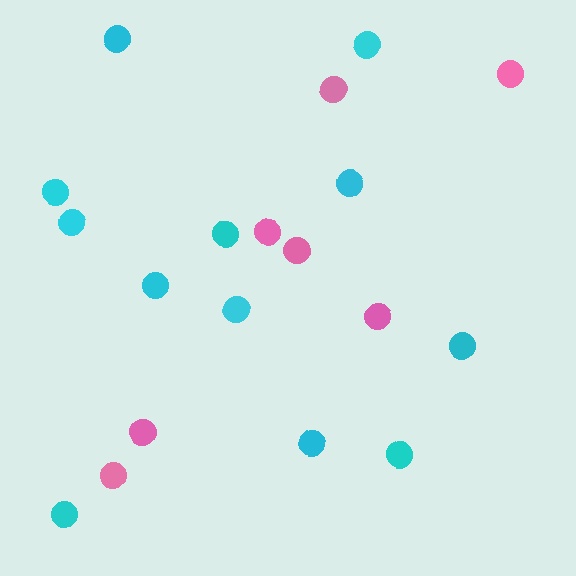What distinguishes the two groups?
There are 2 groups: one group of cyan circles (12) and one group of pink circles (7).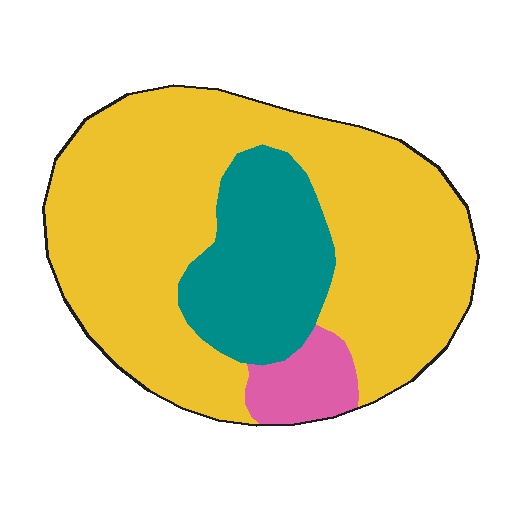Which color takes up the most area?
Yellow, at roughly 70%.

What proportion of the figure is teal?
Teal covers 21% of the figure.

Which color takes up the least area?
Pink, at roughly 5%.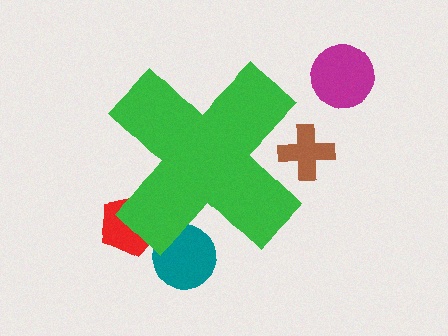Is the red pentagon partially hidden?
Yes, the red pentagon is partially hidden behind the green cross.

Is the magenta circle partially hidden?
No, the magenta circle is fully visible.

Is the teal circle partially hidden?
Yes, the teal circle is partially hidden behind the green cross.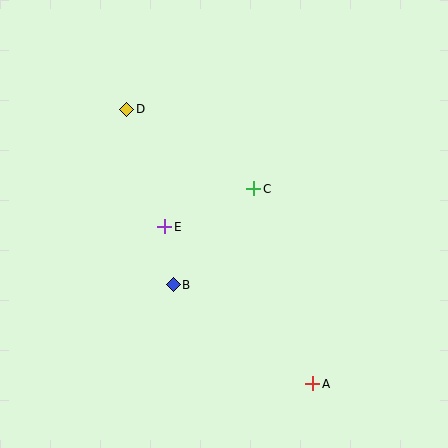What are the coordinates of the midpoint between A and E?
The midpoint between A and E is at (239, 305).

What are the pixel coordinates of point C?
Point C is at (254, 189).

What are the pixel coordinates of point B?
Point B is at (173, 285).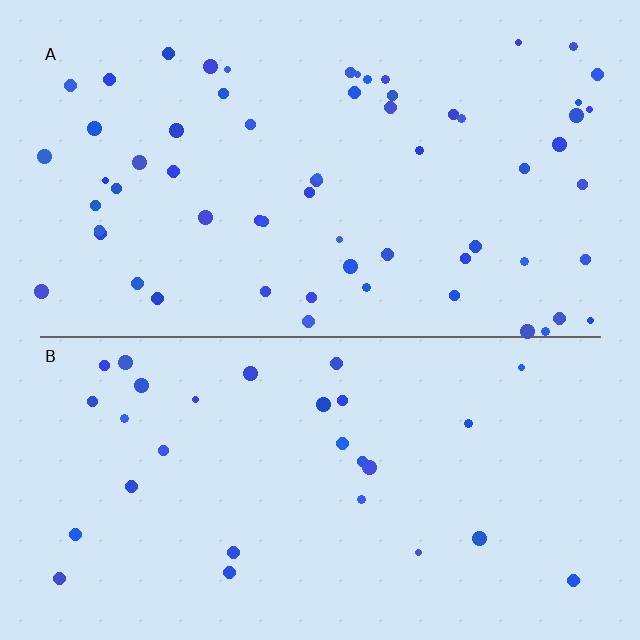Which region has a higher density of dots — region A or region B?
A (the top).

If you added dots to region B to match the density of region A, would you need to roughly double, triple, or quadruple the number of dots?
Approximately double.